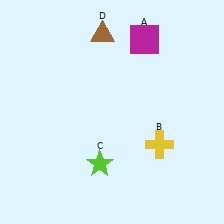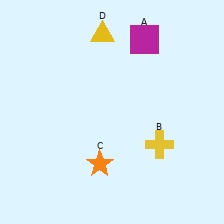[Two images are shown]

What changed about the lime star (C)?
In Image 1, C is lime. In Image 2, it changed to orange.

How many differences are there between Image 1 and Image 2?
There are 2 differences between the two images.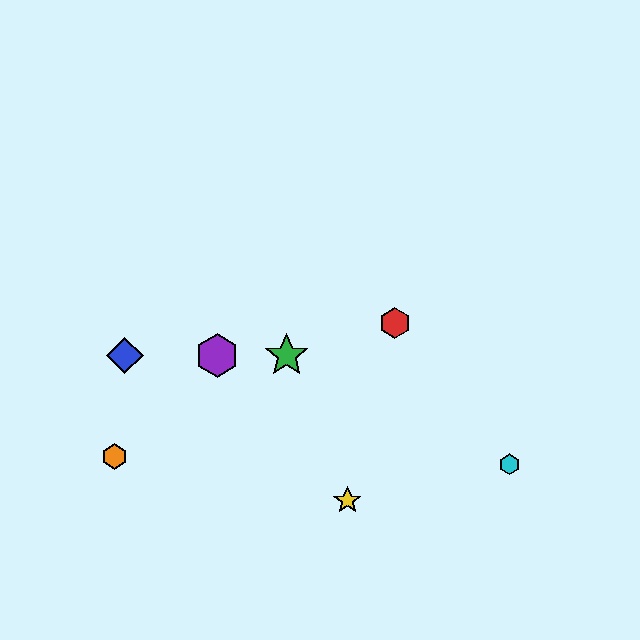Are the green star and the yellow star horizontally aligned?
No, the green star is at y≈355 and the yellow star is at y≈501.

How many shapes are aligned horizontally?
3 shapes (the blue diamond, the green star, the purple hexagon) are aligned horizontally.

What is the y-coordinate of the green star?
The green star is at y≈355.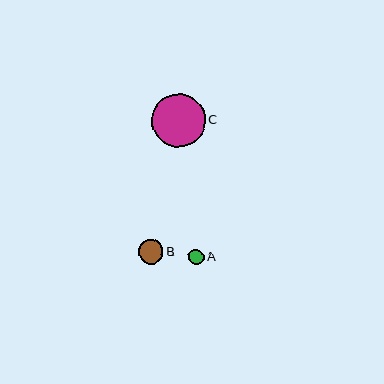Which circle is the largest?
Circle C is the largest with a size of approximately 54 pixels.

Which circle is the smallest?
Circle A is the smallest with a size of approximately 16 pixels.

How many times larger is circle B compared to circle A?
Circle B is approximately 1.5 times the size of circle A.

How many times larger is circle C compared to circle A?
Circle C is approximately 3.4 times the size of circle A.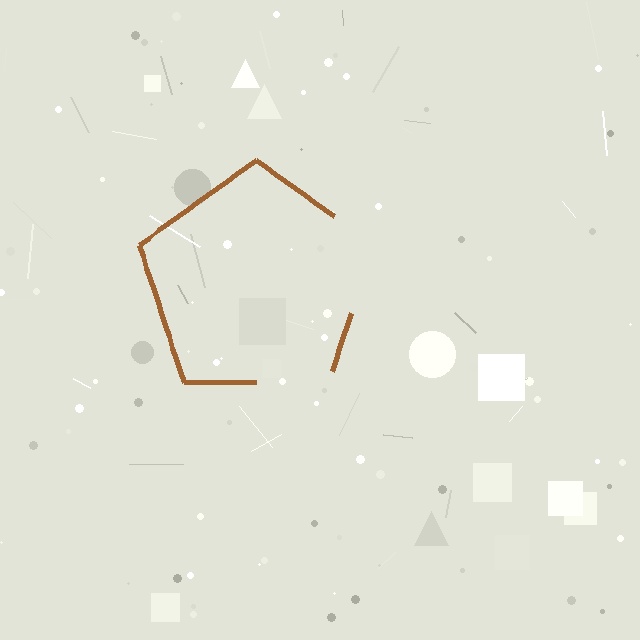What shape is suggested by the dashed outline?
The dashed outline suggests a pentagon.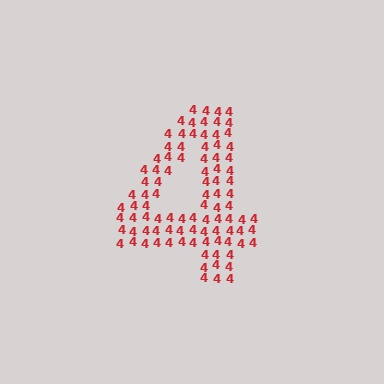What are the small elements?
The small elements are digit 4's.